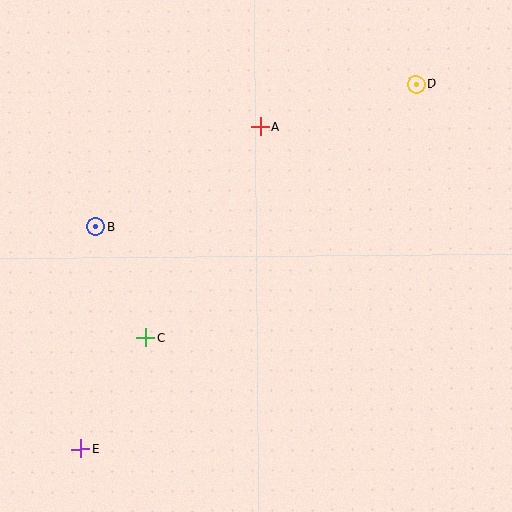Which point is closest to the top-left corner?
Point B is closest to the top-left corner.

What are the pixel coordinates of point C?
Point C is at (146, 338).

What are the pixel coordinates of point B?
Point B is at (95, 227).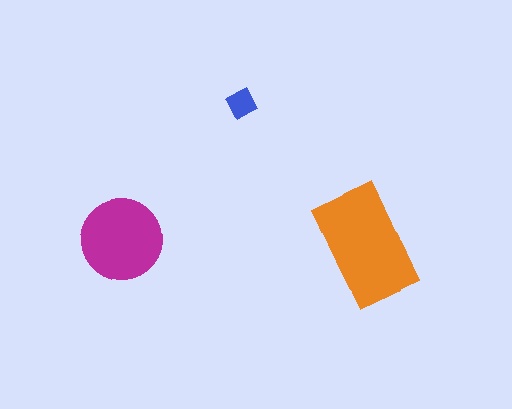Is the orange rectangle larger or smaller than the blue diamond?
Larger.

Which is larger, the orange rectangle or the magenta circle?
The orange rectangle.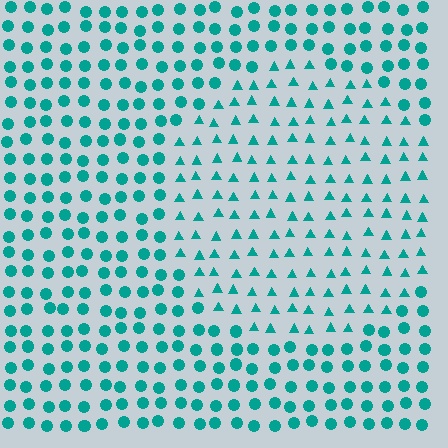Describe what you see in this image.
The image is filled with small teal elements arranged in a uniform grid. A circle-shaped region contains triangles, while the surrounding area contains circles. The boundary is defined purely by the change in element shape.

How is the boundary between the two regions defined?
The boundary is defined by a change in element shape: triangles inside vs. circles outside. All elements share the same color and spacing.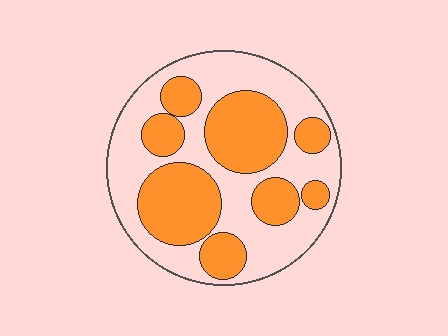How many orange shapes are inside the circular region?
8.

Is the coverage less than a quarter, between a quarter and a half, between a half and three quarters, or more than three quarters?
Between a quarter and a half.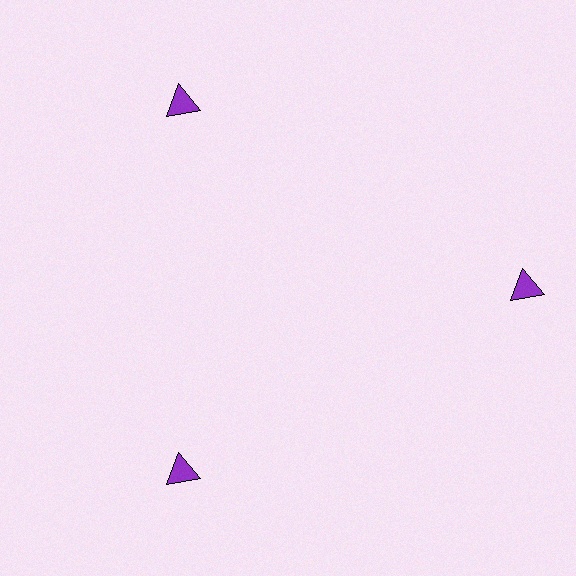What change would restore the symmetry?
The symmetry would be restored by moving it inward, back onto the ring so that all 3 triangles sit at equal angles and equal distance from the center.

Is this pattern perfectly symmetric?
No. The 3 purple triangles are arranged in a ring, but one element near the 3 o'clock position is pushed outward from the center, breaking the 3-fold rotational symmetry.